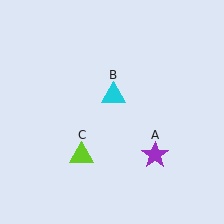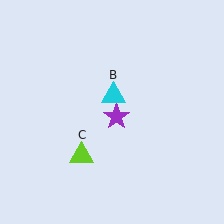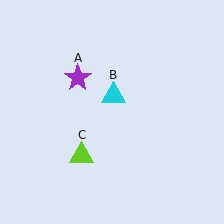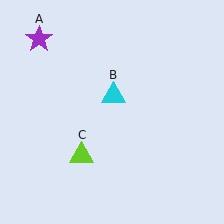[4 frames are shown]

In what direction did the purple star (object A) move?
The purple star (object A) moved up and to the left.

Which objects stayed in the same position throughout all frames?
Cyan triangle (object B) and lime triangle (object C) remained stationary.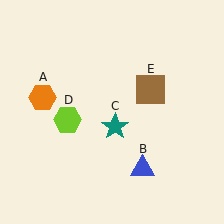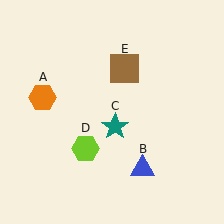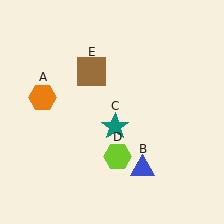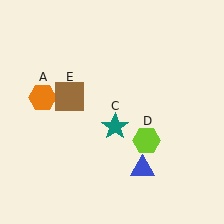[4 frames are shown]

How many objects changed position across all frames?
2 objects changed position: lime hexagon (object D), brown square (object E).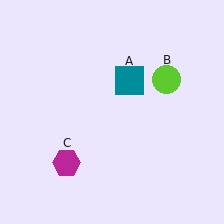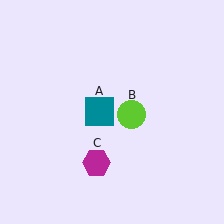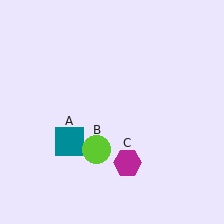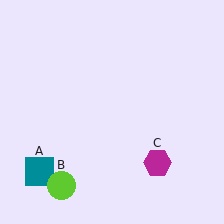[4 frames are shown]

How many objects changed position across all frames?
3 objects changed position: teal square (object A), lime circle (object B), magenta hexagon (object C).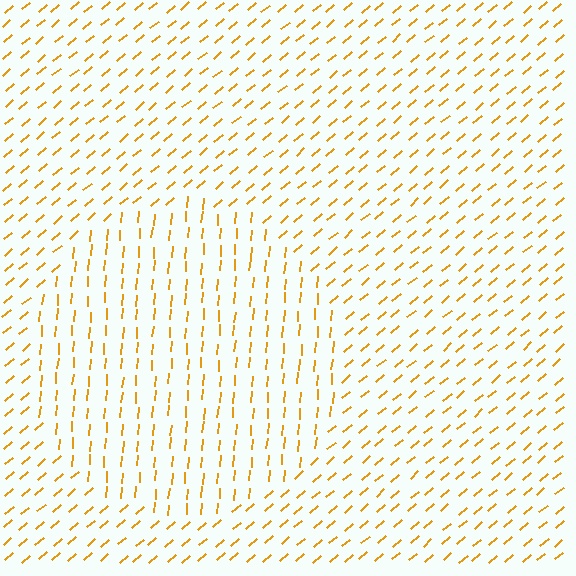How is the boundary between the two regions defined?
The boundary is defined purely by a change in line orientation (approximately 45 degrees difference). All lines are the same color and thickness.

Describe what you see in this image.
The image is filled with small orange line segments. A circle region in the image has lines oriented differently from the surrounding lines, creating a visible texture boundary.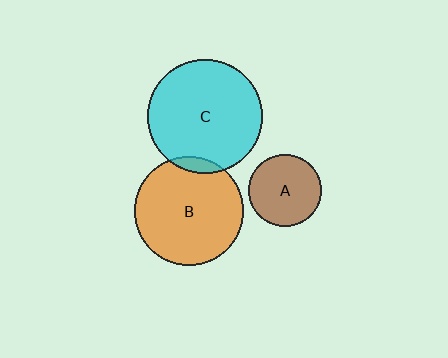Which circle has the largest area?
Circle C (cyan).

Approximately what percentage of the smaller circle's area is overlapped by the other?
Approximately 5%.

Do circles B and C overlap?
Yes.